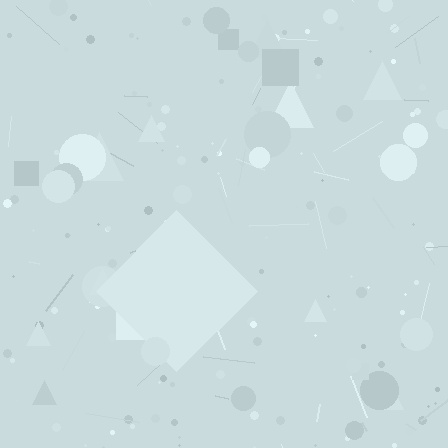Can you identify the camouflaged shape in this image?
The camouflaged shape is a diamond.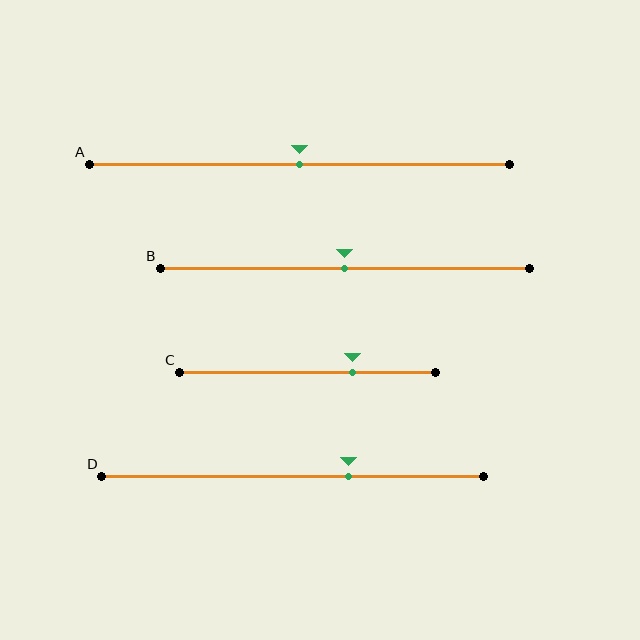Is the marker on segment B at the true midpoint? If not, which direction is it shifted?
Yes, the marker on segment B is at the true midpoint.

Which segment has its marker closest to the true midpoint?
Segment A has its marker closest to the true midpoint.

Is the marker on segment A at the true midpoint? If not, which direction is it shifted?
Yes, the marker on segment A is at the true midpoint.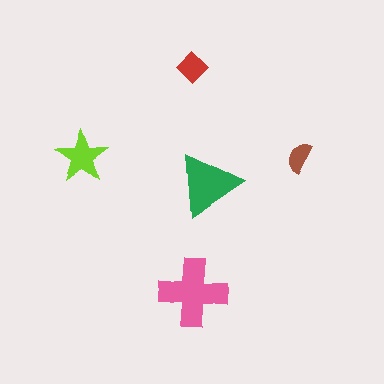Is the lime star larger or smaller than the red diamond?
Larger.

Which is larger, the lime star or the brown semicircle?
The lime star.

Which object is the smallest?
The brown semicircle.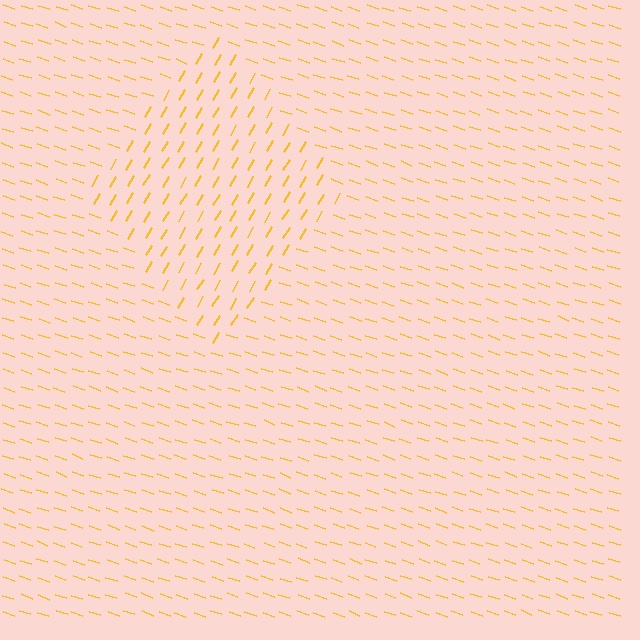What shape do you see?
I see a diamond.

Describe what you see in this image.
The image is filled with small yellow line segments. A diamond region in the image has lines oriented differently from the surrounding lines, creating a visible texture boundary.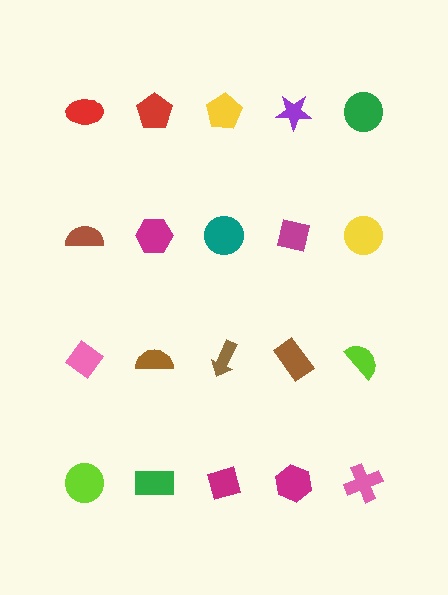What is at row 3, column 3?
A brown arrow.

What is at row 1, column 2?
A red pentagon.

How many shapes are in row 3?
5 shapes.